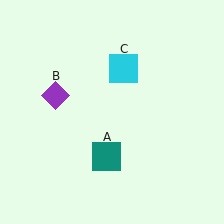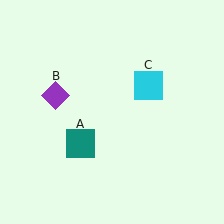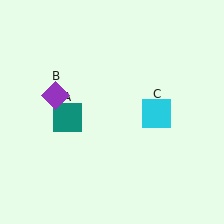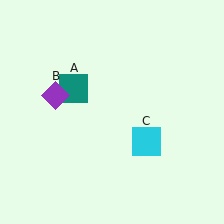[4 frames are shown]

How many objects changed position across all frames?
2 objects changed position: teal square (object A), cyan square (object C).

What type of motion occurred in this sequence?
The teal square (object A), cyan square (object C) rotated clockwise around the center of the scene.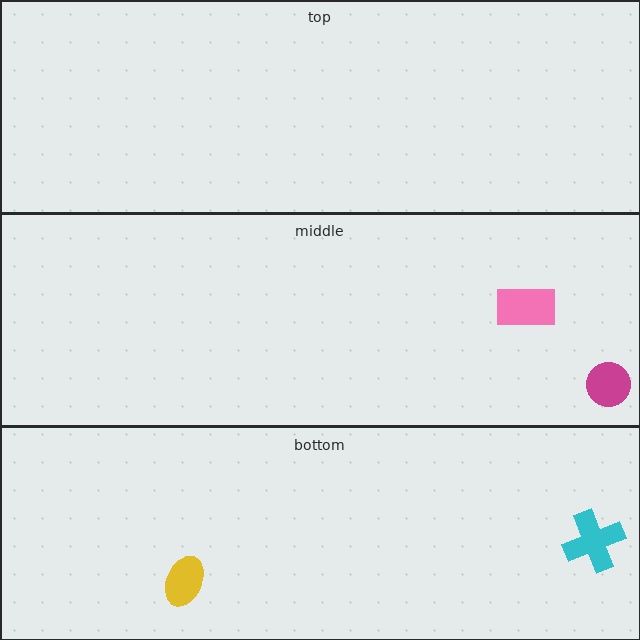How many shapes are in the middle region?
2.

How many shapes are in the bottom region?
2.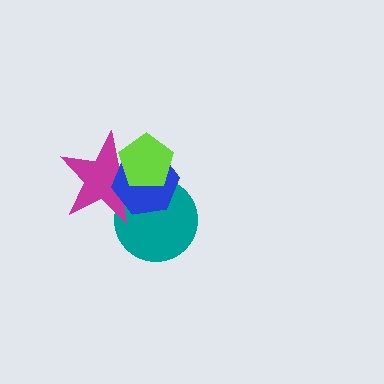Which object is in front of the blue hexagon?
The lime pentagon is in front of the blue hexagon.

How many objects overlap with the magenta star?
3 objects overlap with the magenta star.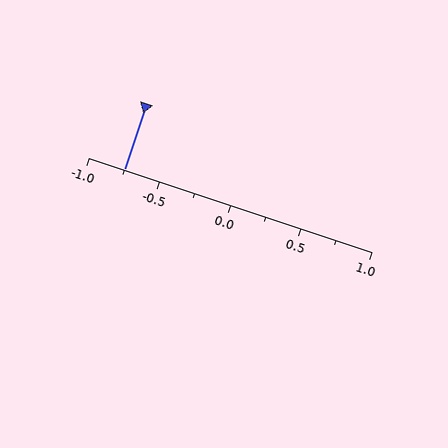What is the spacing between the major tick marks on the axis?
The major ticks are spaced 0.5 apart.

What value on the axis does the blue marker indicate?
The marker indicates approximately -0.75.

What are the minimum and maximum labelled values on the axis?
The axis runs from -1.0 to 1.0.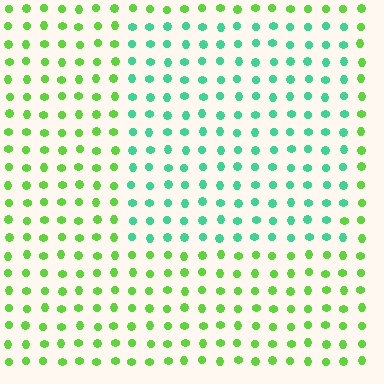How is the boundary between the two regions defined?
The boundary is defined purely by a slight shift in hue (about 46 degrees). Spacing, size, and orientation are identical on both sides.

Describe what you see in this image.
The image is filled with small lime elements in a uniform arrangement. A rectangle-shaped region is visible where the elements are tinted to a slightly different hue, forming a subtle color boundary.